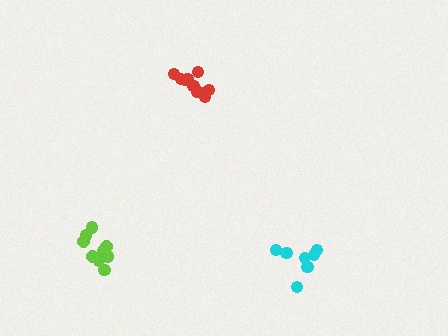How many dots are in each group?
Group 1: 9 dots, Group 2: 7 dots, Group 3: 11 dots (27 total).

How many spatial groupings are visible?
There are 3 spatial groupings.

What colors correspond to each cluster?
The clusters are colored: lime, cyan, red.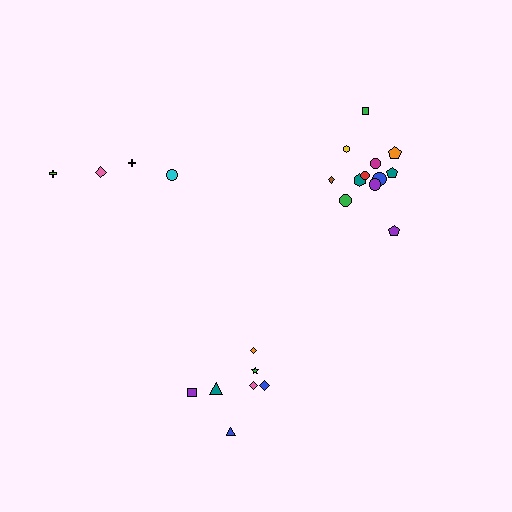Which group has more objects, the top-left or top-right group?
The top-right group.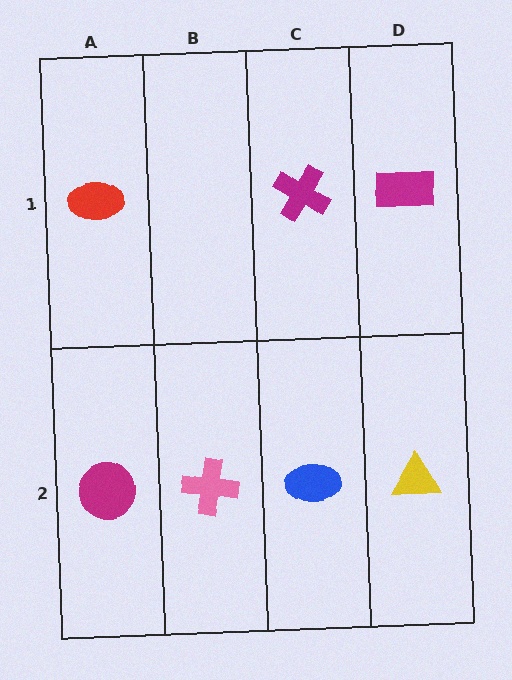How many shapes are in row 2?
4 shapes.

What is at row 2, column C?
A blue ellipse.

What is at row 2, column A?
A magenta circle.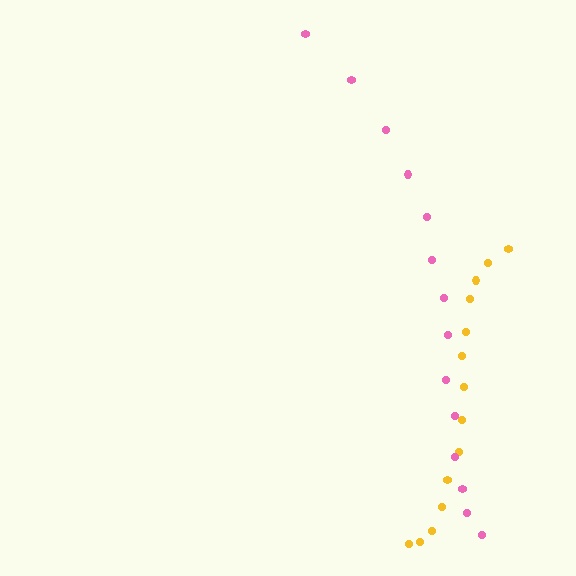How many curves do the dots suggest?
There are 2 distinct paths.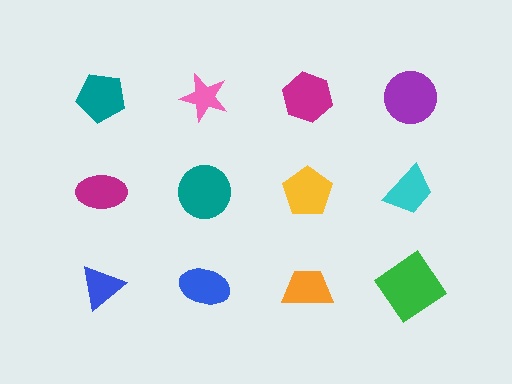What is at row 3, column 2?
A blue ellipse.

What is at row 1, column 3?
A magenta hexagon.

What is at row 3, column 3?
An orange trapezoid.